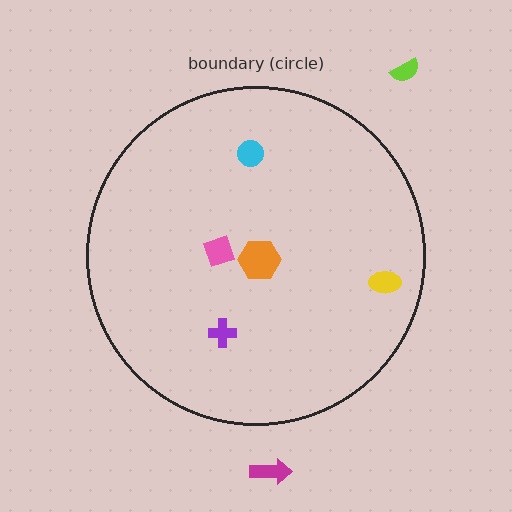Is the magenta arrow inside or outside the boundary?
Outside.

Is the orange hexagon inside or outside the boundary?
Inside.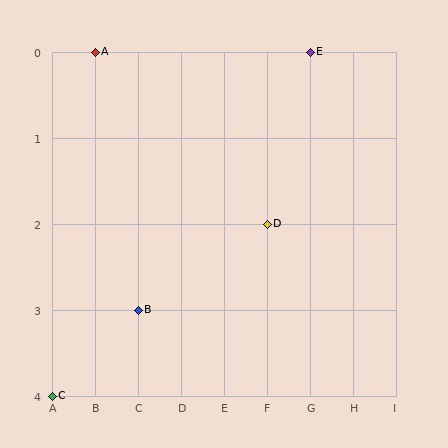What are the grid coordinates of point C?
Point C is at grid coordinates (A, 4).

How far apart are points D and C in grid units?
Points D and C are 5 columns and 2 rows apart (about 5.4 grid units diagonally).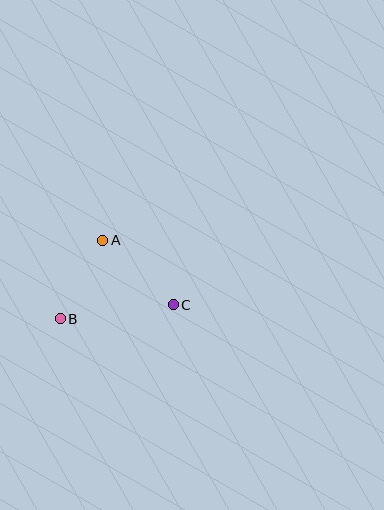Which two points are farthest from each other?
Points B and C are farthest from each other.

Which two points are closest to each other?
Points A and B are closest to each other.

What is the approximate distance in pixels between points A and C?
The distance between A and C is approximately 96 pixels.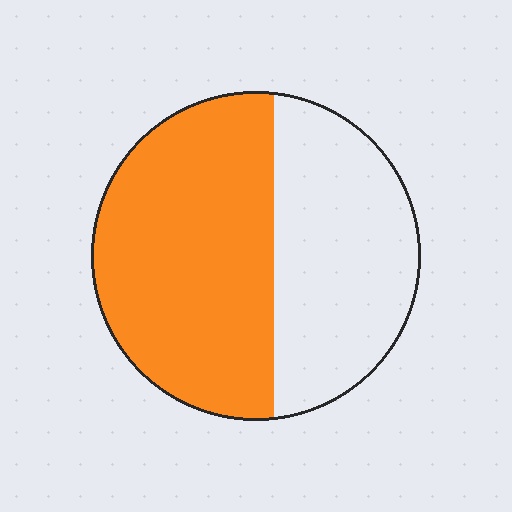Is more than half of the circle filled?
Yes.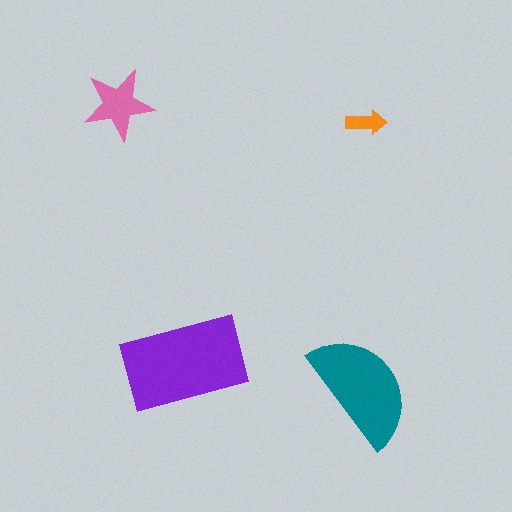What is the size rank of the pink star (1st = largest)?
3rd.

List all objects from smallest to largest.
The orange arrow, the pink star, the teal semicircle, the purple rectangle.